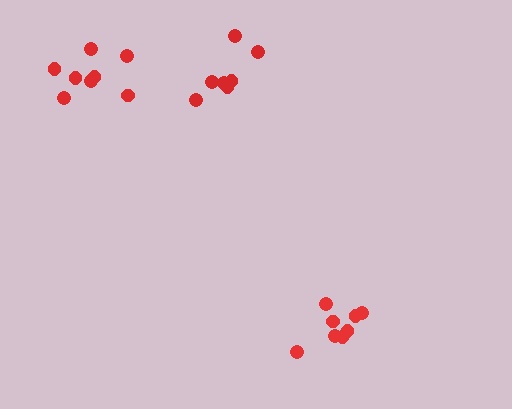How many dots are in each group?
Group 1: 8 dots, Group 2: 7 dots, Group 3: 8 dots (23 total).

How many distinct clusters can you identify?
There are 3 distinct clusters.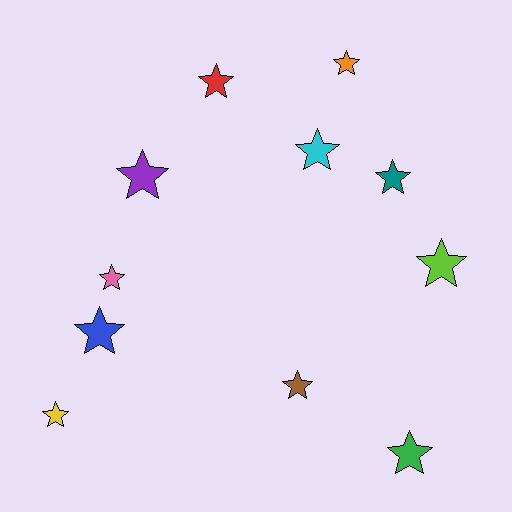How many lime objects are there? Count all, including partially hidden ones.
There is 1 lime object.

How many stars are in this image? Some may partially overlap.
There are 11 stars.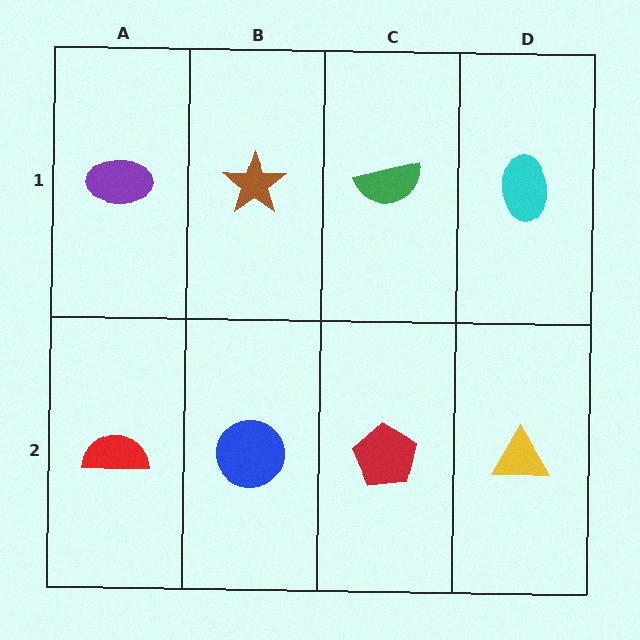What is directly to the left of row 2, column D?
A red pentagon.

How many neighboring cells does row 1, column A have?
2.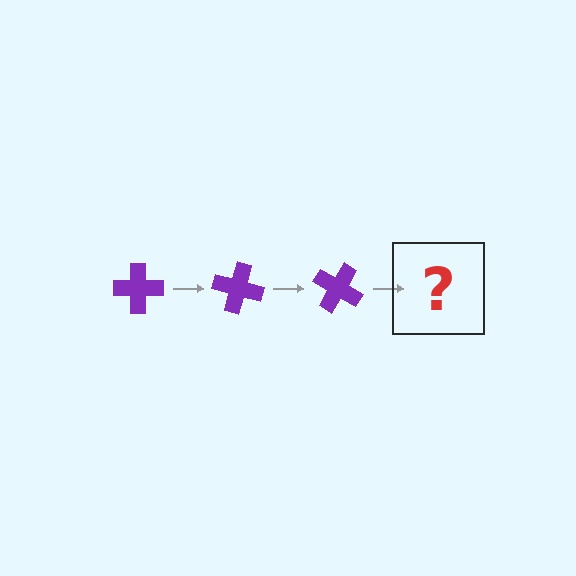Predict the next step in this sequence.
The next step is a purple cross rotated 45 degrees.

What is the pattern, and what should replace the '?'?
The pattern is that the cross rotates 15 degrees each step. The '?' should be a purple cross rotated 45 degrees.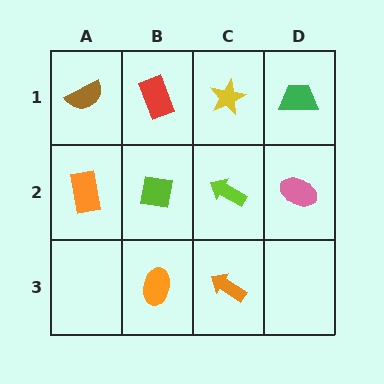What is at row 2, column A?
An orange rectangle.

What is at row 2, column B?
A lime square.